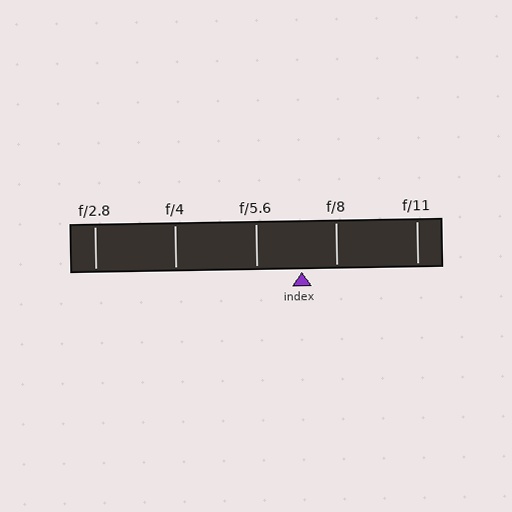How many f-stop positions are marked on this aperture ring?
There are 5 f-stop positions marked.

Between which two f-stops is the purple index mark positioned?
The index mark is between f/5.6 and f/8.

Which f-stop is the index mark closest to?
The index mark is closest to f/8.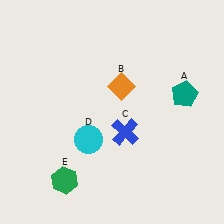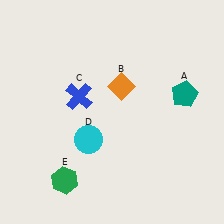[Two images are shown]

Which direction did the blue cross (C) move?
The blue cross (C) moved left.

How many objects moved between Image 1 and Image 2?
1 object moved between the two images.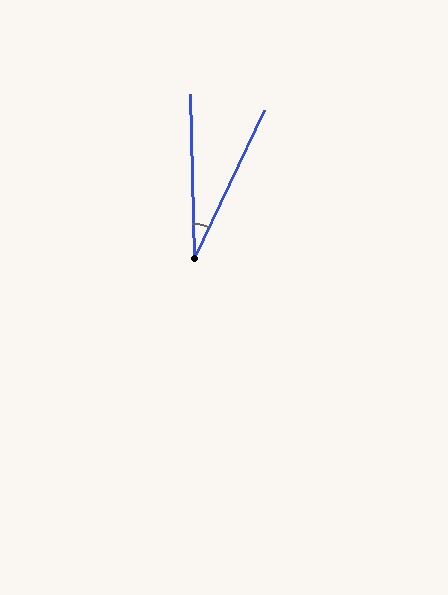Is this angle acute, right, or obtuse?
It is acute.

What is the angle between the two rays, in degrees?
Approximately 27 degrees.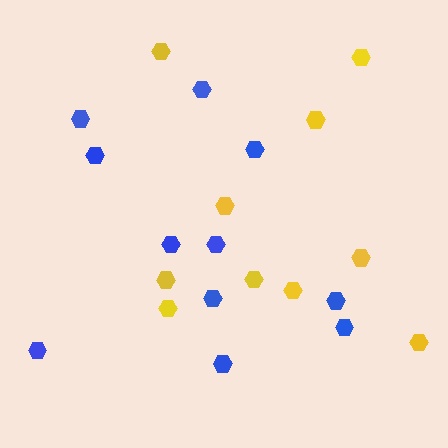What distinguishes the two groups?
There are 2 groups: one group of blue hexagons (11) and one group of yellow hexagons (10).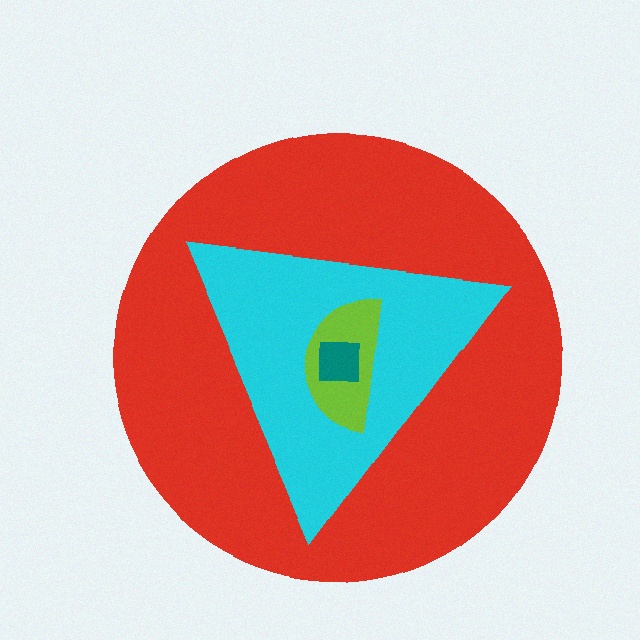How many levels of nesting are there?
4.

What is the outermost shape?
The red circle.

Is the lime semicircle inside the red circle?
Yes.